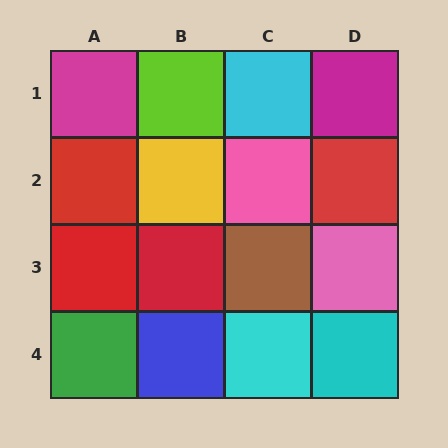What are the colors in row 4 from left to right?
Green, blue, cyan, cyan.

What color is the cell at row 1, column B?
Lime.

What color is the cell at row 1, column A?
Magenta.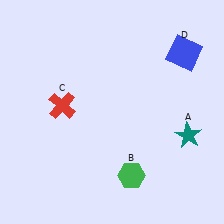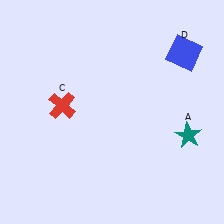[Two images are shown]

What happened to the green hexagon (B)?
The green hexagon (B) was removed in Image 2. It was in the bottom-right area of Image 1.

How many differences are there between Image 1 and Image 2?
There is 1 difference between the two images.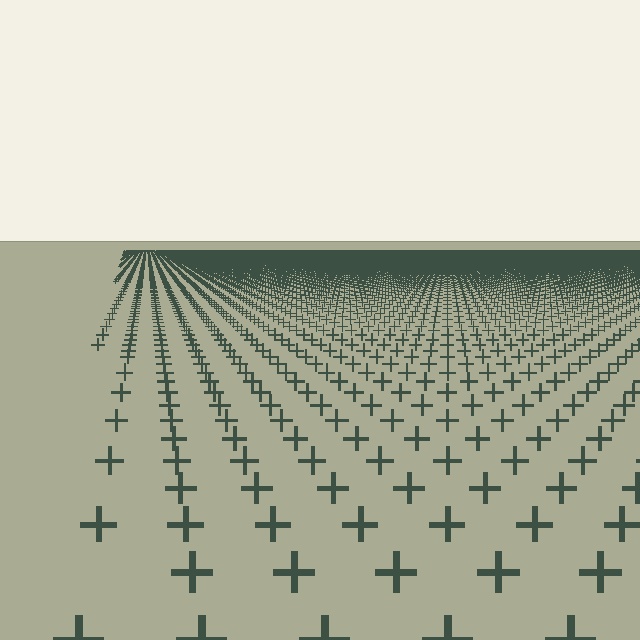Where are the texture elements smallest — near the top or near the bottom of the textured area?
Near the top.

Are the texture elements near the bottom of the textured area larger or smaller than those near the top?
Larger. Near the bottom, elements are closer to the viewer and appear at a bigger on-screen size.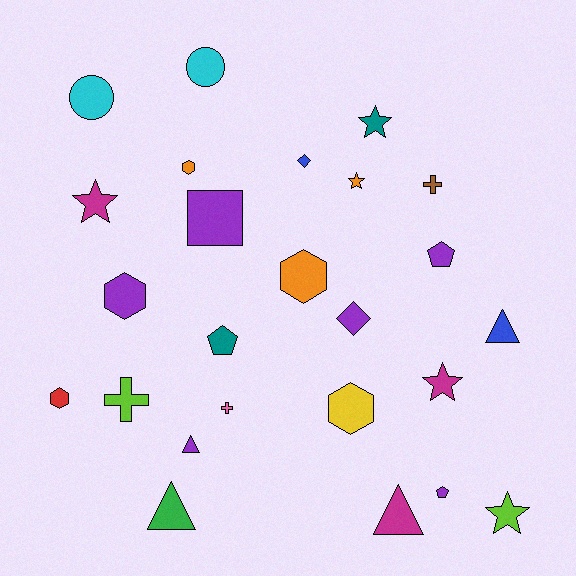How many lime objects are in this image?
There are 2 lime objects.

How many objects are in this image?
There are 25 objects.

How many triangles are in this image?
There are 4 triangles.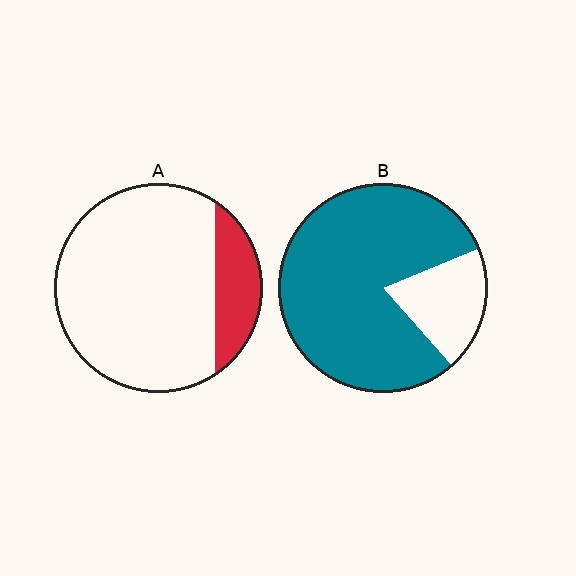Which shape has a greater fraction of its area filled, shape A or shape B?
Shape B.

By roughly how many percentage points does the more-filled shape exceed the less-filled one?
By roughly 65 percentage points (B over A).